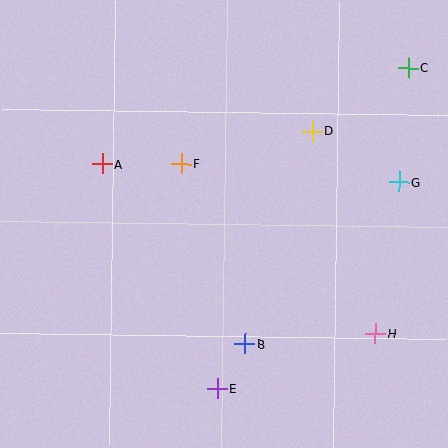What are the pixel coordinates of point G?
Point G is at (399, 182).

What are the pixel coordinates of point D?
Point D is at (312, 131).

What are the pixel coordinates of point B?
Point B is at (245, 344).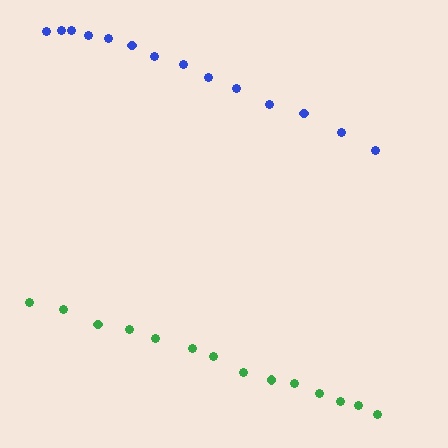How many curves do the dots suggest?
There are 2 distinct paths.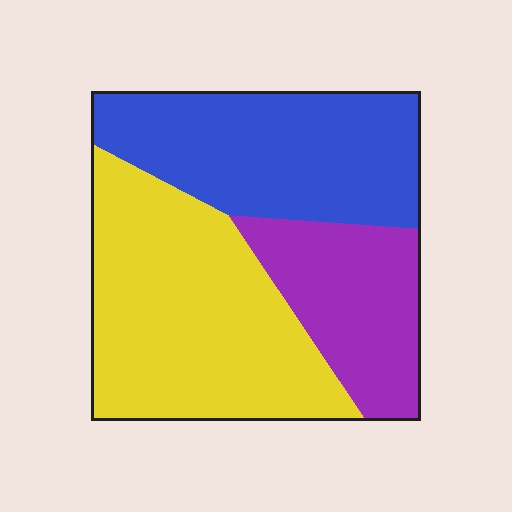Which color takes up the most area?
Yellow, at roughly 45%.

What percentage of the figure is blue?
Blue covers 34% of the figure.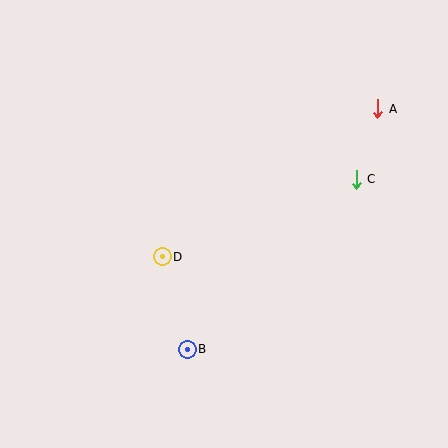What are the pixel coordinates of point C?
Point C is at (356, 179).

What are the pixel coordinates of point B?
Point B is at (187, 349).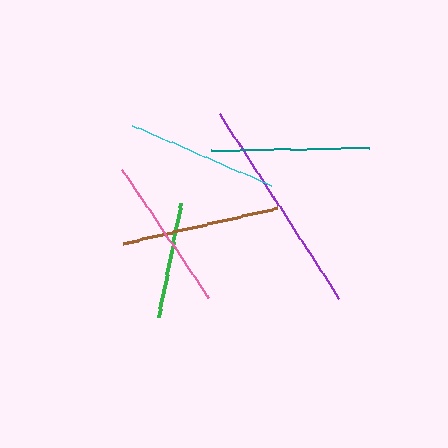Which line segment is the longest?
The purple line is the longest at approximately 220 pixels.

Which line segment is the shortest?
The green line is the shortest at approximately 117 pixels.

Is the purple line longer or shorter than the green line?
The purple line is longer than the green line.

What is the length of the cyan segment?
The cyan segment is approximately 151 pixels long.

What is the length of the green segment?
The green segment is approximately 117 pixels long.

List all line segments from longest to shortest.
From longest to shortest: purple, brown, teal, pink, cyan, green.